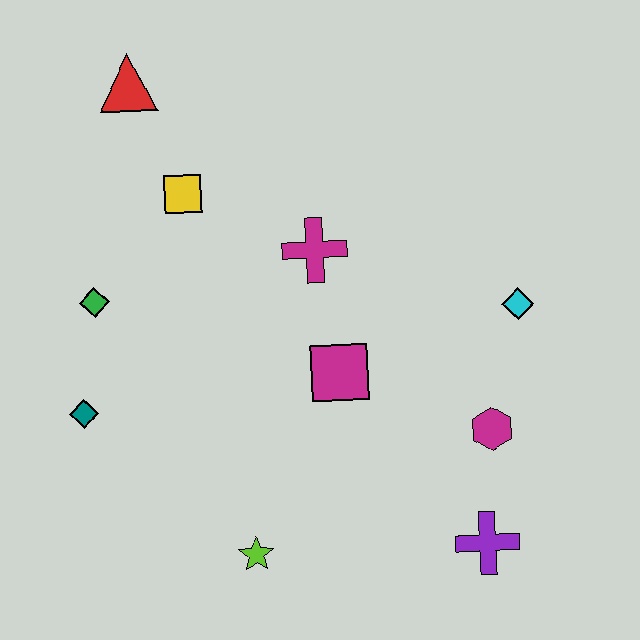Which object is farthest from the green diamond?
The purple cross is farthest from the green diamond.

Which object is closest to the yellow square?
The red triangle is closest to the yellow square.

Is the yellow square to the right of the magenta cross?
No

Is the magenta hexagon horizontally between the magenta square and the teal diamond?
No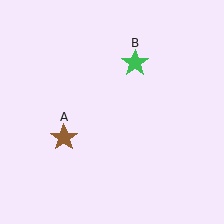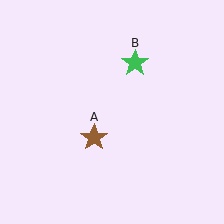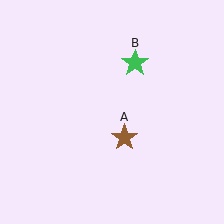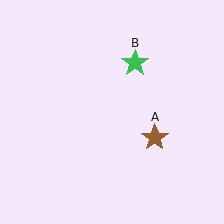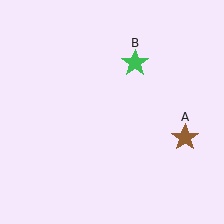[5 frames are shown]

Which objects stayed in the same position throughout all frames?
Green star (object B) remained stationary.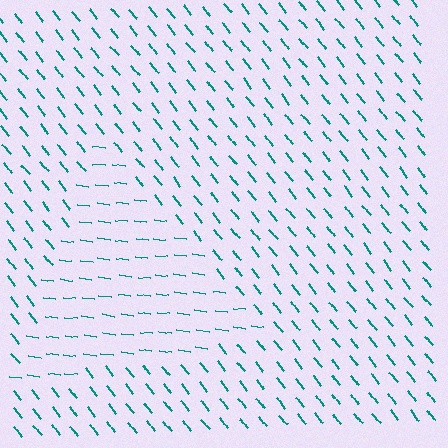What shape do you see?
I see a triangle.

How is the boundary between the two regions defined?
The boundary is defined purely by a change in line orientation (approximately 45 degrees difference). All lines are the same color and thickness.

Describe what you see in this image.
The image is filled with small teal line segments. A triangle region in the image has lines oriented differently from the surrounding lines, creating a visible texture boundary.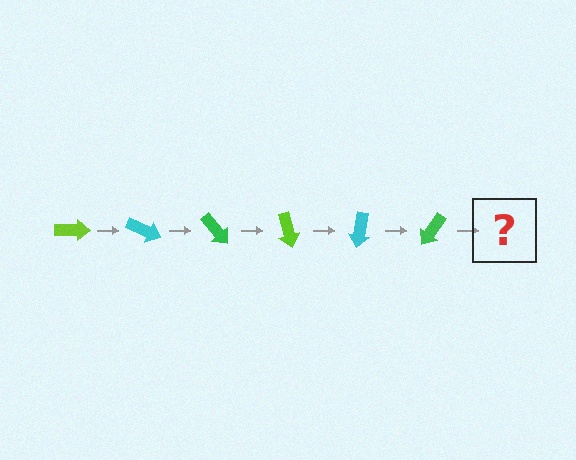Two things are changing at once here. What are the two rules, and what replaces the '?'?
The two rules are that it rotates 25 degrees each step and the color cycles through lime, cyan, and green. The '?' should be a lime arrow, rotated 150 degrees from the start.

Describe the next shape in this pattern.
It should be a lime arrow, rotated 150 degrees from the start.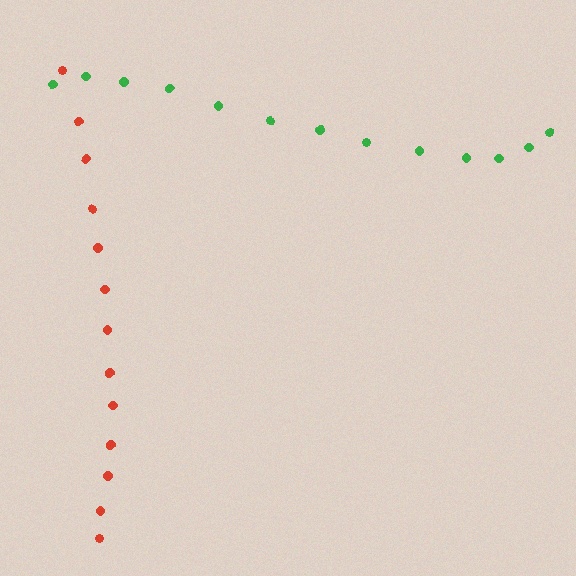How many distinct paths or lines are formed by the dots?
There are 2 distinct paths.